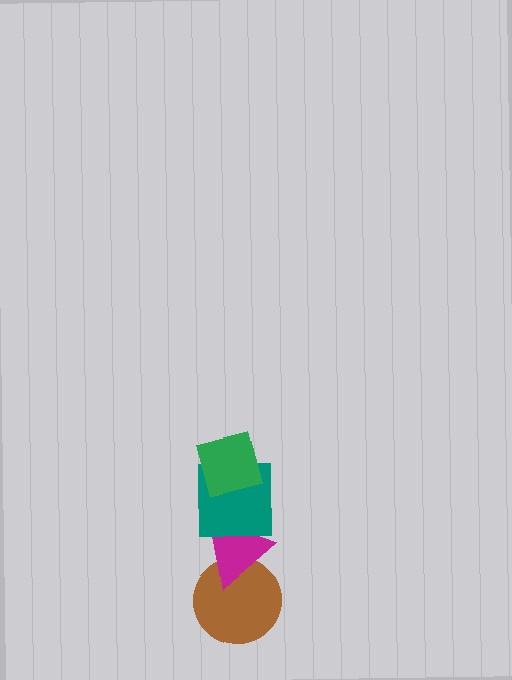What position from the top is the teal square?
The teal square is 2nd from the top.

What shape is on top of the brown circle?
The magenta triangle is on top of the brown circle.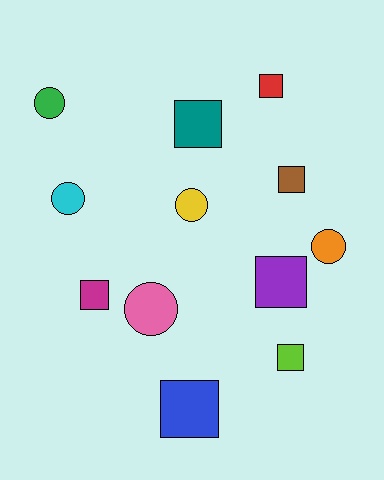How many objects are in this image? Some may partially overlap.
There are 12 objects.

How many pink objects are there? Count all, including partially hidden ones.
There is 1 pink object.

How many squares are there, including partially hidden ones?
There are 7 squares.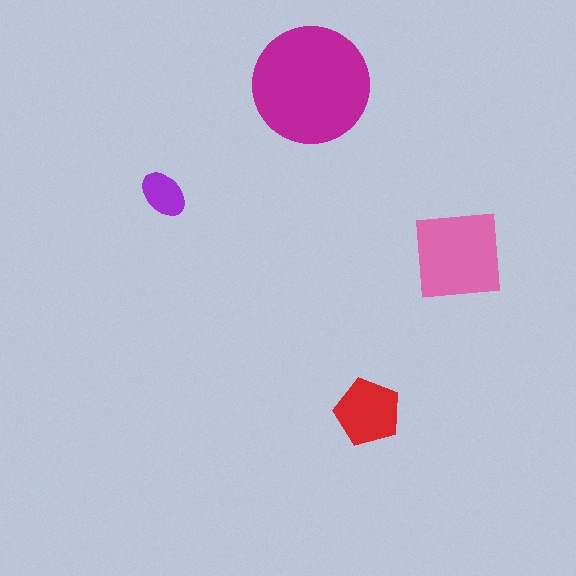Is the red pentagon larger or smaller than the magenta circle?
Smaller.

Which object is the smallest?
The purple ellipse.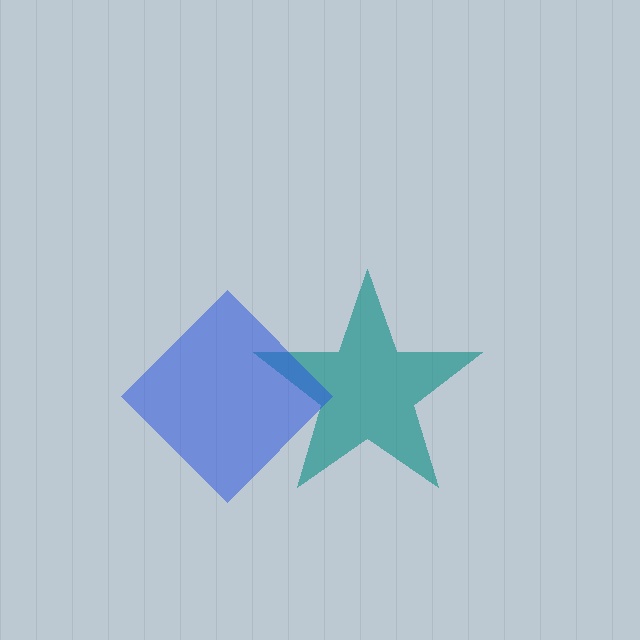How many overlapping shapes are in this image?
There are 2 overlapping shapes in the image.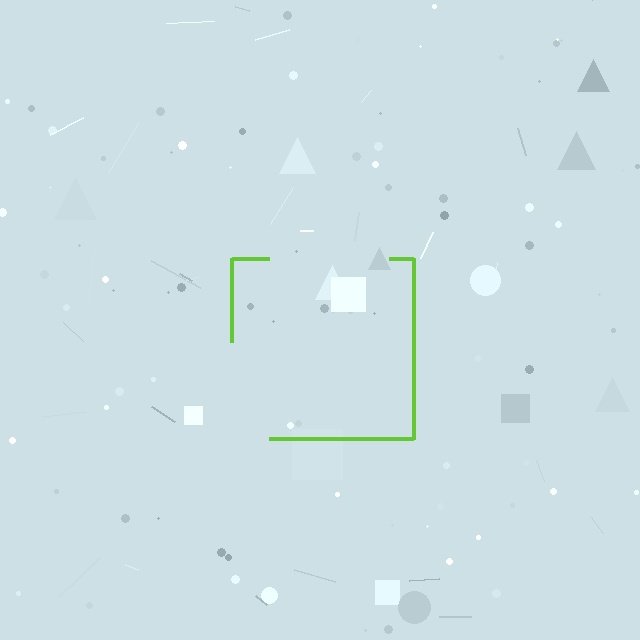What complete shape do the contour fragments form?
The contour fragments form a square.